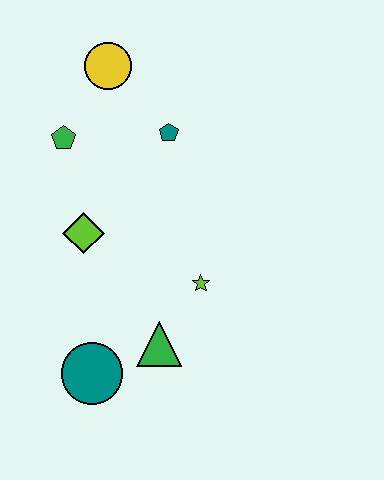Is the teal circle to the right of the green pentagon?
Yes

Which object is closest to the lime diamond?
The green pentagon is closest to the lime diamond.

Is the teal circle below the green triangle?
Yes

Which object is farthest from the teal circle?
The yellow circle is farthest from the teal circle.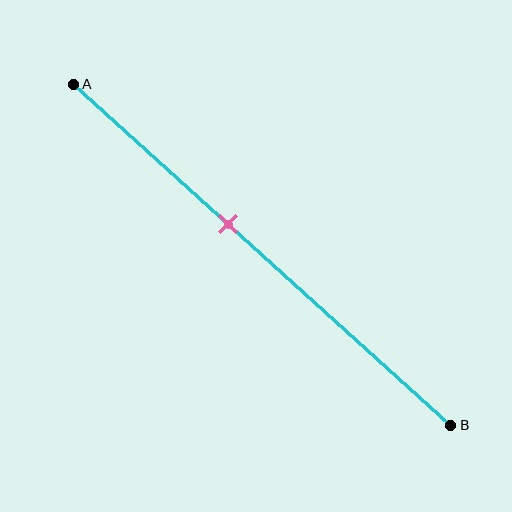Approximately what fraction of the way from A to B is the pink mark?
The pink mark is approximately 40% of the way from A to B.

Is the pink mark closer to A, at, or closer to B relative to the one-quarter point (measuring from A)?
The pink mark is closer to point B than the one-quarter point of segment AB.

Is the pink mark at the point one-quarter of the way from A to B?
No, the mark is at about 40% from A, not at the 25% one-quarter point.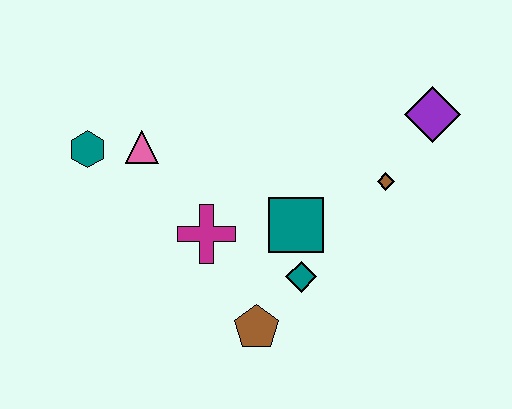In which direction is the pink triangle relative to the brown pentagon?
The pink triangle is above the brown pentagon.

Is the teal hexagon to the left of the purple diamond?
Yes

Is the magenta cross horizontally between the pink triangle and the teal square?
Yes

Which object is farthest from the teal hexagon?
The purple diamond is farthest from the teal hexagon.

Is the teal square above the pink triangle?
No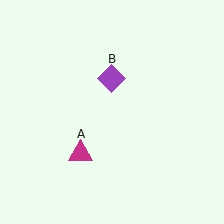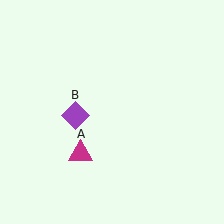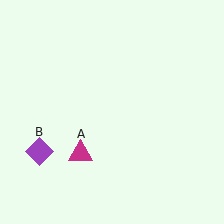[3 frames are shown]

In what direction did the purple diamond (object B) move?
The purple diamond (object B) moved down and to the left.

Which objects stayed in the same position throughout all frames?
Magenta triangle (object A) remained stationary.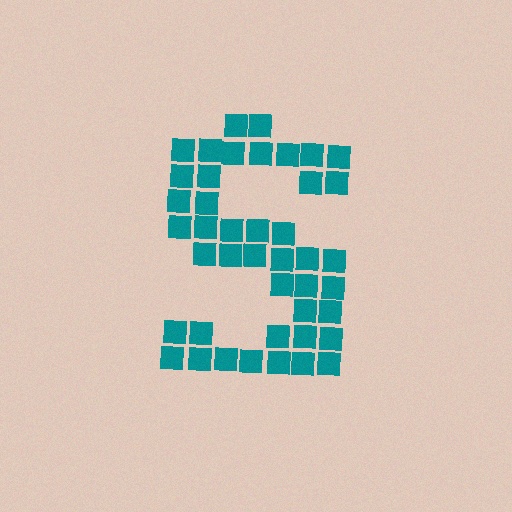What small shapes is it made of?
It is made of small squares.